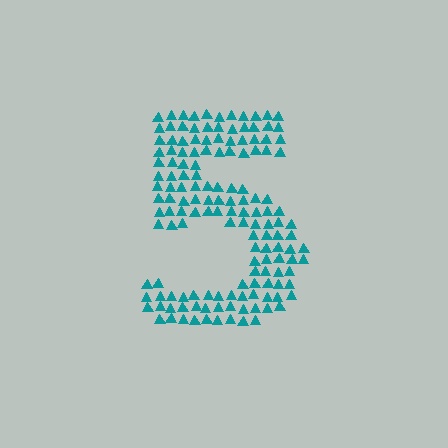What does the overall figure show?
The overall figure shows the digit 5.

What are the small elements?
The small elements are triangles.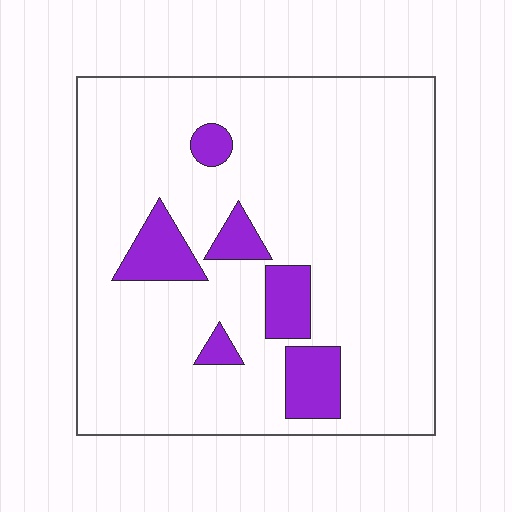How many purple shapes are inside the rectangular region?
6.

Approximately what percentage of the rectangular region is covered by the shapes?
Approximately 15%.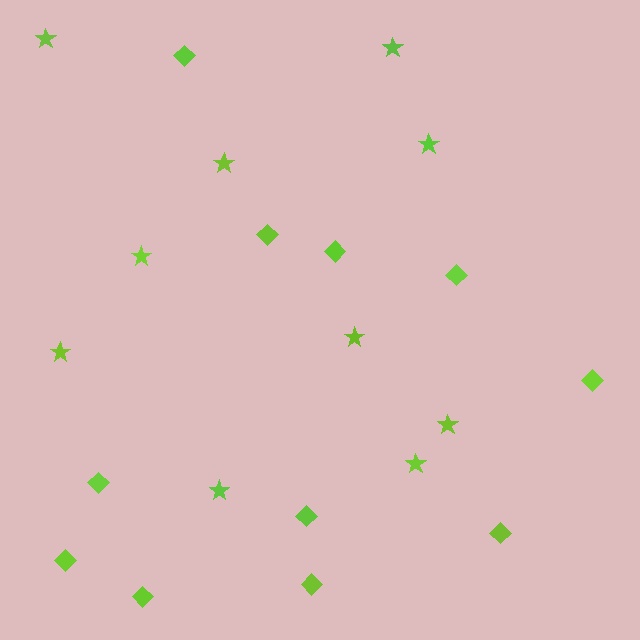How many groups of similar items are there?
There are 2 groups: one group of diamonds (11) and one group of stars (10).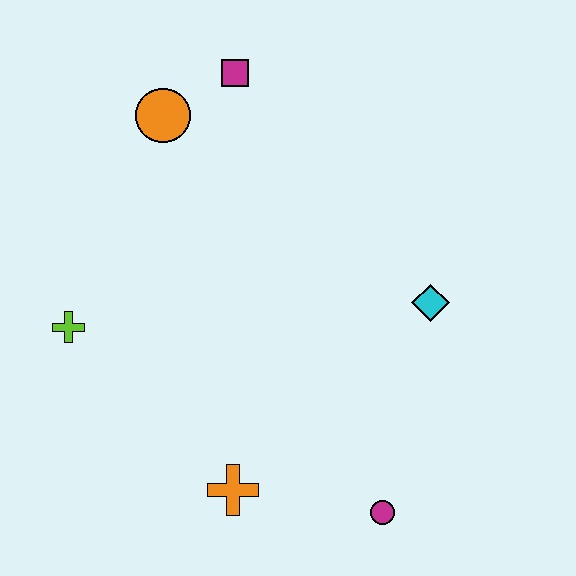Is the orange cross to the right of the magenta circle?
No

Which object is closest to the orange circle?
The magenta square is closest to the orange circle.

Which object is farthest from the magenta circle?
The magenta square is farthest from the magenta circle.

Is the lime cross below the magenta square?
Yes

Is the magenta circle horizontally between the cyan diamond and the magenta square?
Yes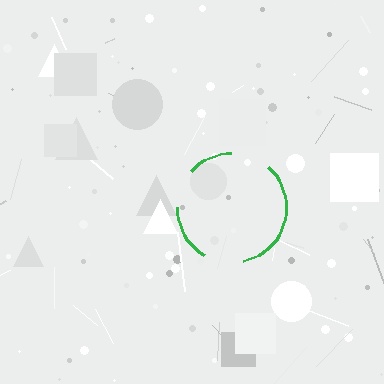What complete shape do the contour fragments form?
The contour fragments form a circle.